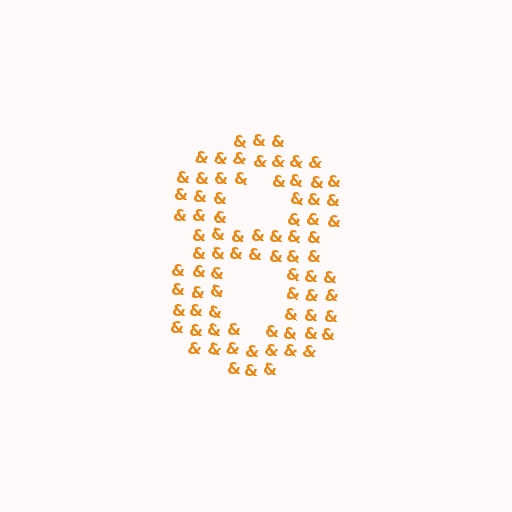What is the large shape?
The large shape is the digit 8.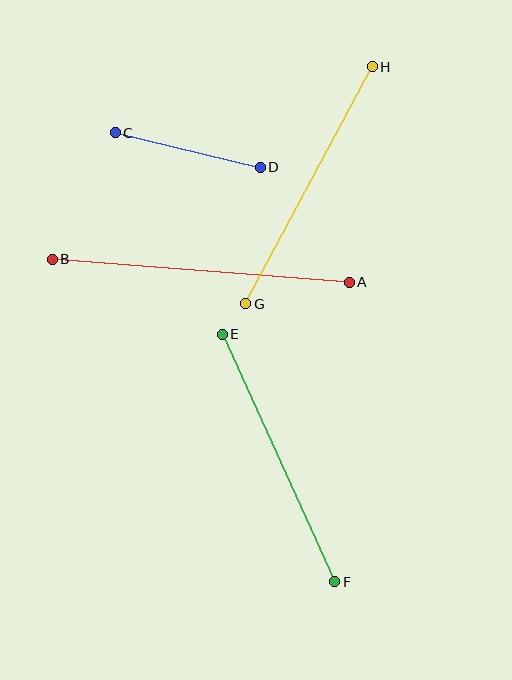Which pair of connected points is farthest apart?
Points A and B are farthest apart.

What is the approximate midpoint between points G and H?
The midpoint is at approximately (309, 185) pixels.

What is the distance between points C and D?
The distance is approximately 150 pixels.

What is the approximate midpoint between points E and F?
The midpoint is at approximately (278, 458) pixels.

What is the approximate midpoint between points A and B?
The midpoint is at approximately (201, 271) pixels.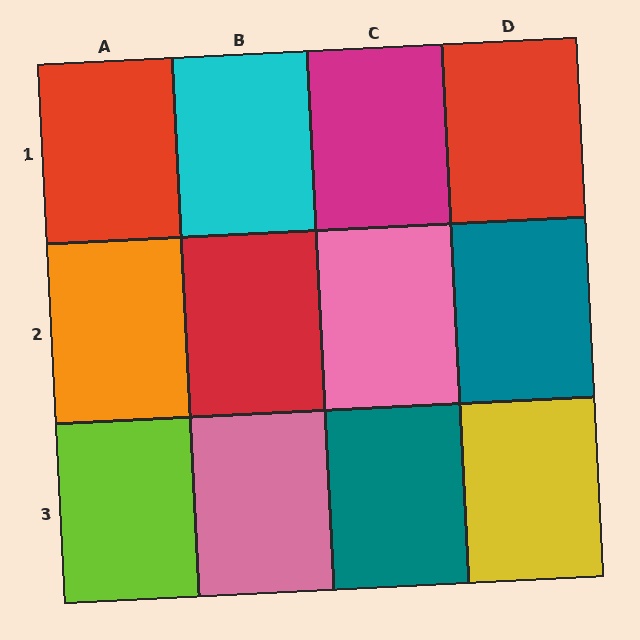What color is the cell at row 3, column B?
Pink.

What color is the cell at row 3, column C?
Teal.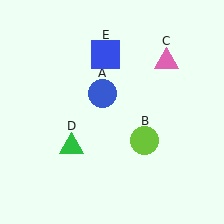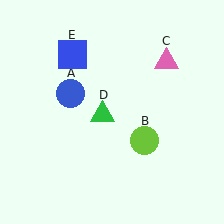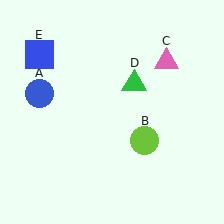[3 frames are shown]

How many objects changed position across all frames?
3 objects changed position: blue circle (object A), green triangle (object D), blue square (object E).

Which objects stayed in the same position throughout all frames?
Lime circle (object B) and pink triangle (object C) remained stationary.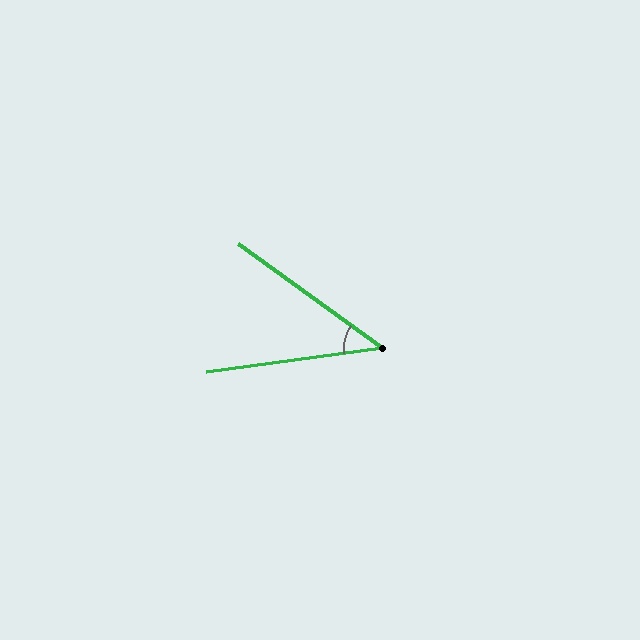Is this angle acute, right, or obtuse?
It is acute.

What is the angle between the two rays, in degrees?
Approximately 44 degrees.